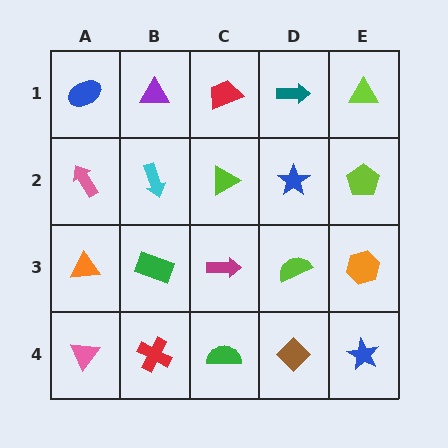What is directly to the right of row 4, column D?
A blue star.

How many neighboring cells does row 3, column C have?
4.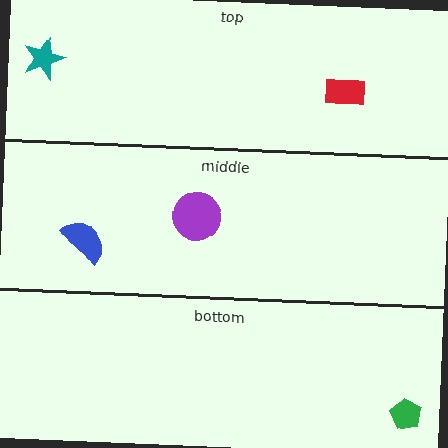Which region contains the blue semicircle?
The middle region.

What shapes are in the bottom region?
The green pentagon.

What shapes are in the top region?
The teal star, the red rectangle.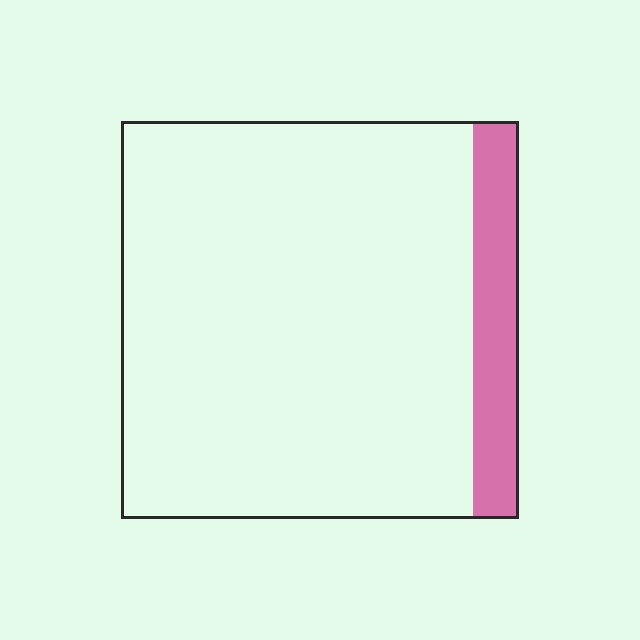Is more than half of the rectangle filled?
No.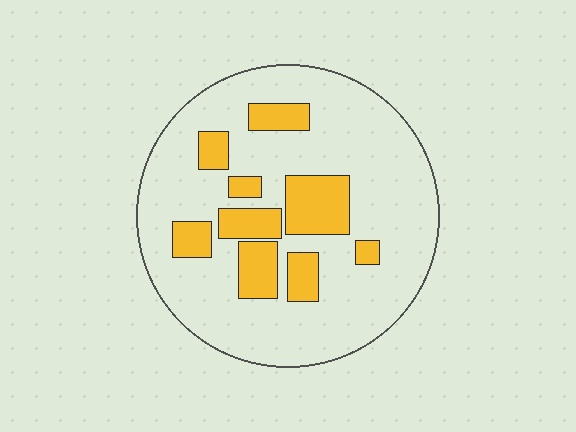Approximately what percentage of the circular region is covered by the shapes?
Approximately 20%.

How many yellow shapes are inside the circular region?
9.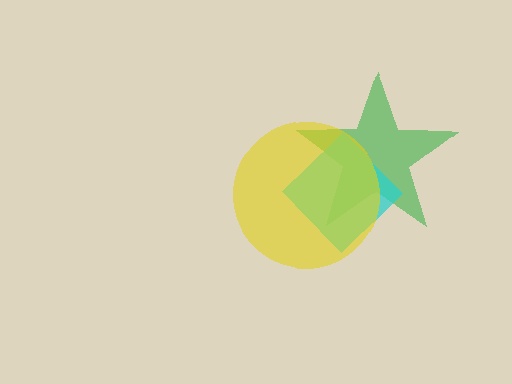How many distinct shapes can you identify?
There are 3 distinct shapes: a green star, a cyan diamond, a yellow circle.